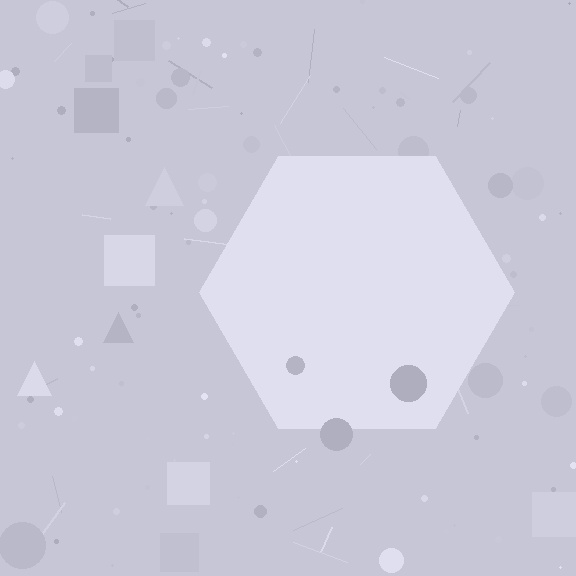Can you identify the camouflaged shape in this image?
The camouflaged shape is a hexagon.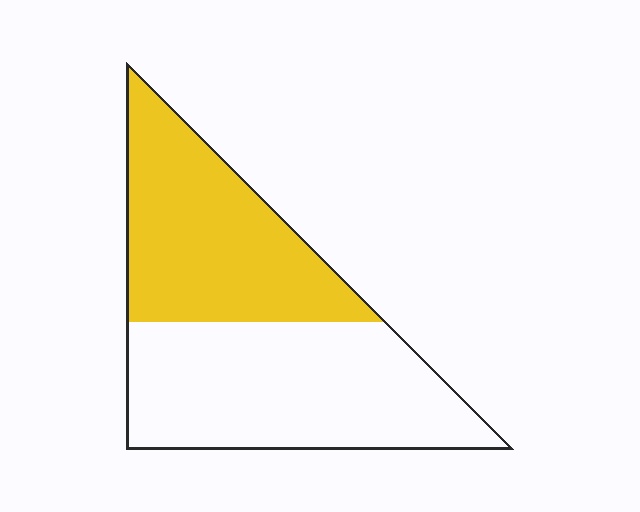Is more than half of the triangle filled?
No.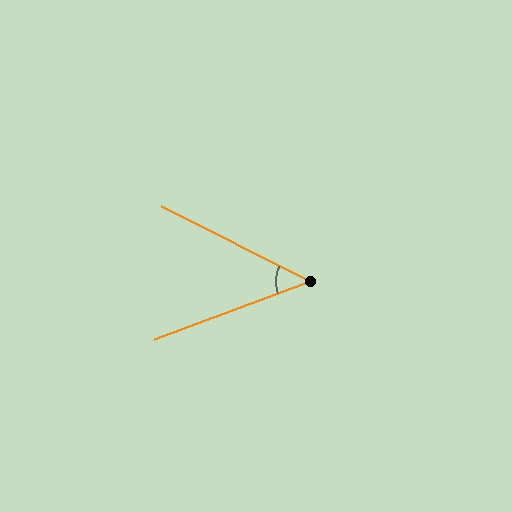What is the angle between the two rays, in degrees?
Approximately 47 degrees.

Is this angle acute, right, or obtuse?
It is acute.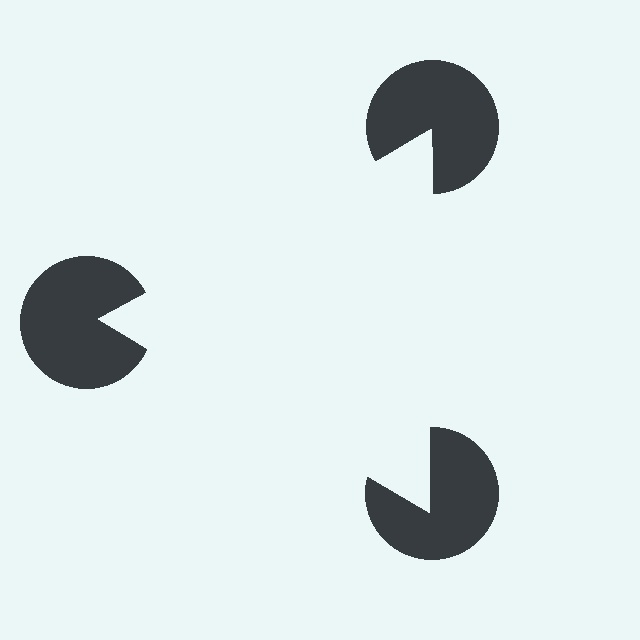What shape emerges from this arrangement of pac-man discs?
An illusory triangle — its edges are inferred from the aligned wedge cuts in the pac-man discs, not physically drawn.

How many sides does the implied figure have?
3 sides.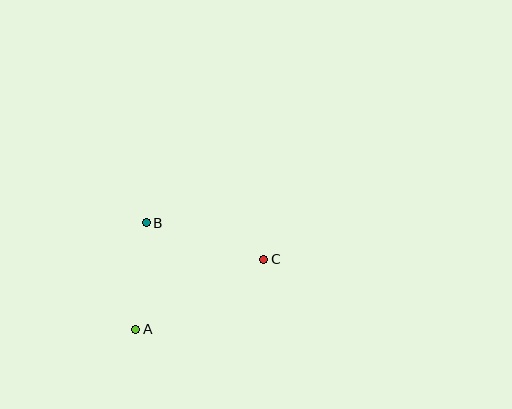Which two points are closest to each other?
Points A and B are closest to each other.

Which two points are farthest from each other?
Points A and C are farthest from each other.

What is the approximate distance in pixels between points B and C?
The distance between B and C is approximately 123 pixels.